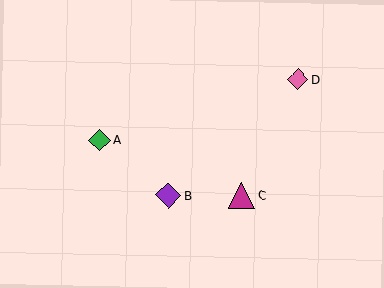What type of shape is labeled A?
Shape A is a green diamond.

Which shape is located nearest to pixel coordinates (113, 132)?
The green diamond (labeled A) at (100, 140) is nearest to that location.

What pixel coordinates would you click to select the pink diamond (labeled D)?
Click at (298, 79) to select the pink diamond D.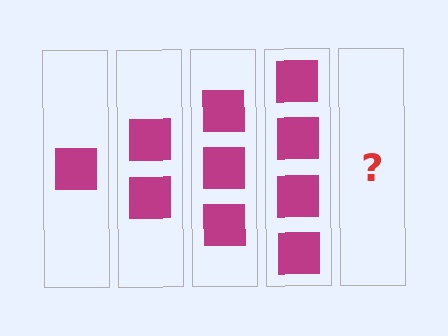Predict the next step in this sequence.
The next step is 5 squares.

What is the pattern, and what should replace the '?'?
The pattern is that each step adds one more square. The '?' should be 5 squares.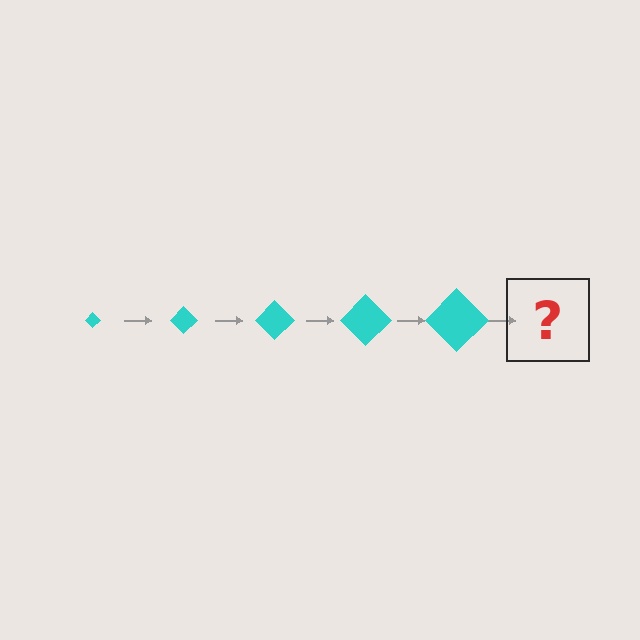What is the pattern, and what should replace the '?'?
The pattern is that the diamond gets progressively larger each step. The '?' should be a cyan diamond, larger than the previous one.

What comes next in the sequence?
The next element should be a cyan diamond, larger than the previous one.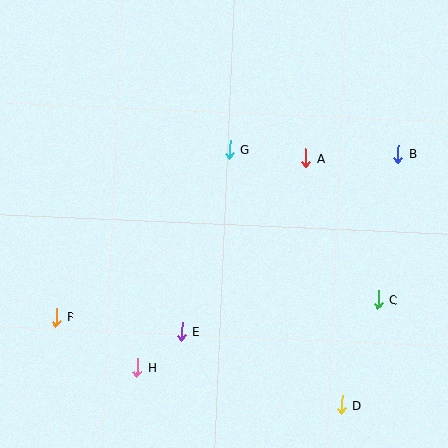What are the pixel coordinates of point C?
Point C is at (378, 300).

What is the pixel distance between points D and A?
The distance between D and A is 250 pixels.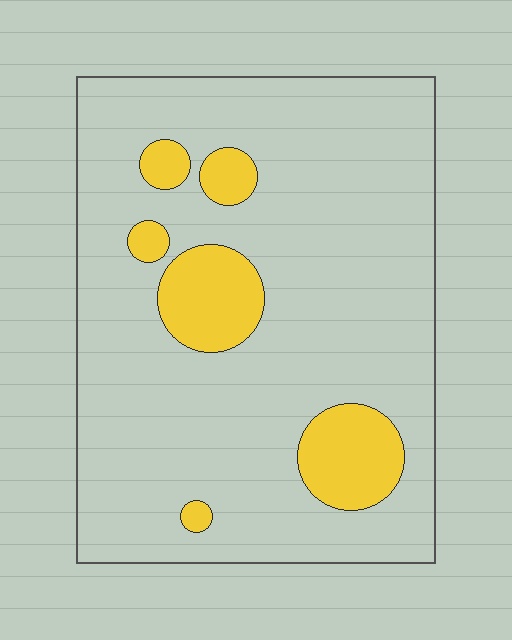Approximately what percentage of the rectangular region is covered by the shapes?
Approximately 15%.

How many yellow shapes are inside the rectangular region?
6.